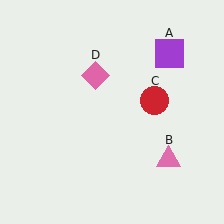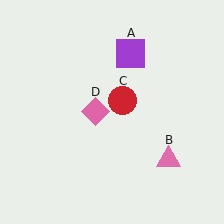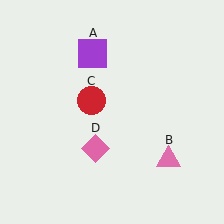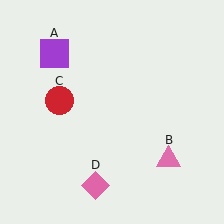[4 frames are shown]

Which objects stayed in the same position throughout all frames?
Pink triangle (object B) remained stationary.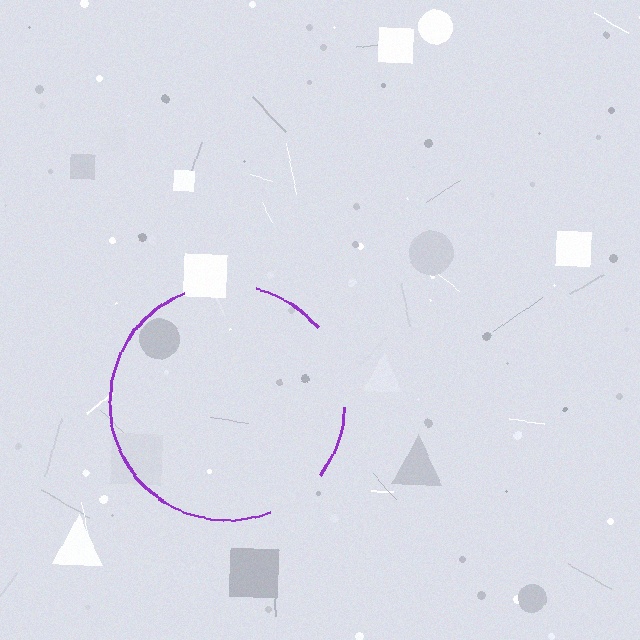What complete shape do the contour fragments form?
The contour fragments form a circle.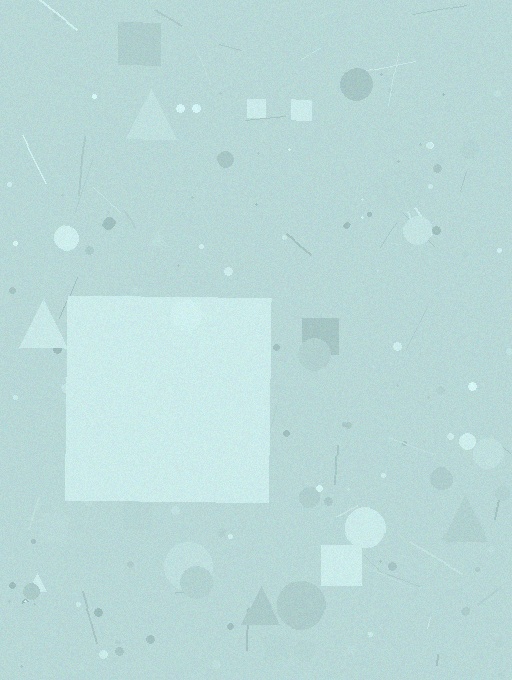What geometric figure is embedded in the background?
A square is embedded in the background.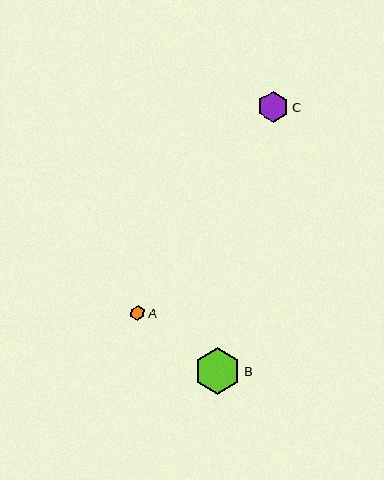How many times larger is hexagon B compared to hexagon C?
Hexagon B is approximately 1.5 times the size of hexagon C.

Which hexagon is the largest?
Hexagon B is the largest with a size of approximately 47 pixels.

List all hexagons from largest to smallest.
From largest to smallest: B, C, A.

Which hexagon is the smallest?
Hexagon A is the smallest with a size of approximately 16 pixels.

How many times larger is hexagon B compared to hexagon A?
Hexagon B is approximately 3.0 times the size of hexagon A.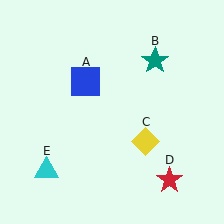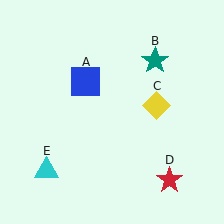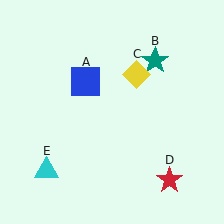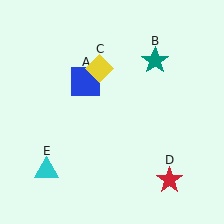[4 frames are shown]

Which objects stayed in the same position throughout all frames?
Blue square (object A) and teal star (object B) and red star (object D) and cyan triangle (object E) remained stationary.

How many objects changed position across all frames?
1 object changed position: yellow diamond (object C).